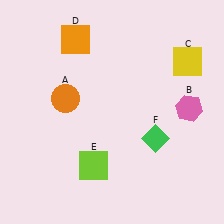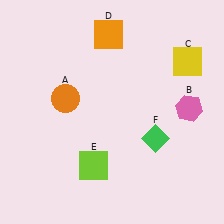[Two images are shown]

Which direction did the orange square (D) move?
The orange square (D) moved right.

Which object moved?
The orange square (D) moved right.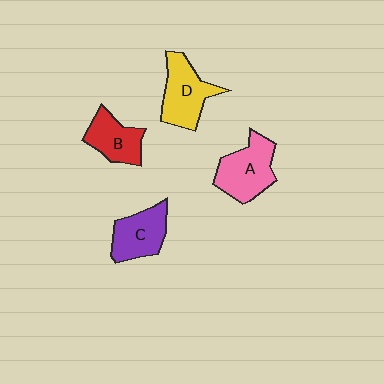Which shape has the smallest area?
Shape B (red).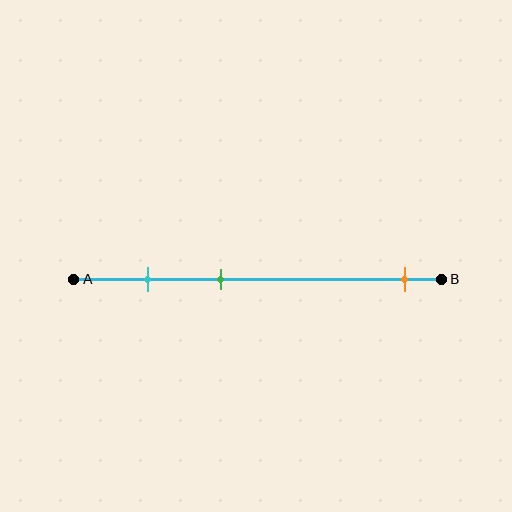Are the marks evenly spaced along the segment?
No, the marks are not evenly spaced.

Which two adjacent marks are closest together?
The cyan and green marks are the closest adjacent pair.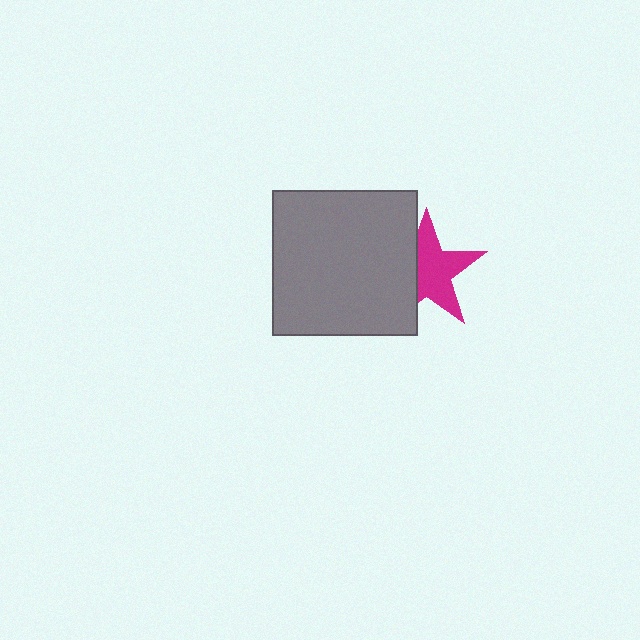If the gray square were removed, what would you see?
You would see the complete magenta star.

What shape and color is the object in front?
The object in front is a gray square.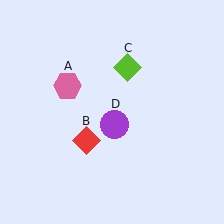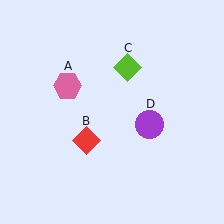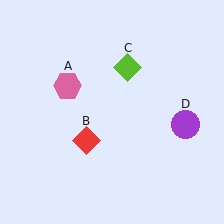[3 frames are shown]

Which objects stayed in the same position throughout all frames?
Pink hexagon (object A) and red diamond (object B) and lime diamond (object C) remained stationary.